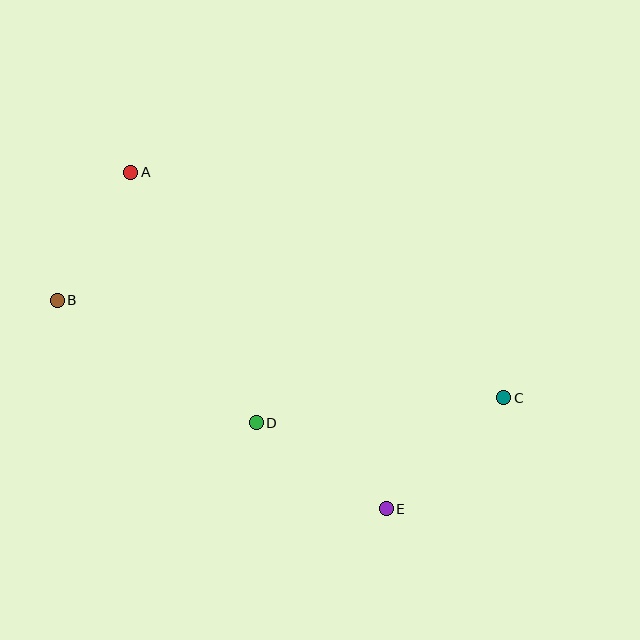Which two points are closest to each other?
Points A and B are closest to each other.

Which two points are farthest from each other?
Points B and C are farthest from each other.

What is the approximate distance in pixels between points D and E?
The distance between D and E is approximately 156 pixels.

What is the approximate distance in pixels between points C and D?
The distance between C and D is approximately 249 pixels.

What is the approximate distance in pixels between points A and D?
The distance between A and D is approximately 280 pixels.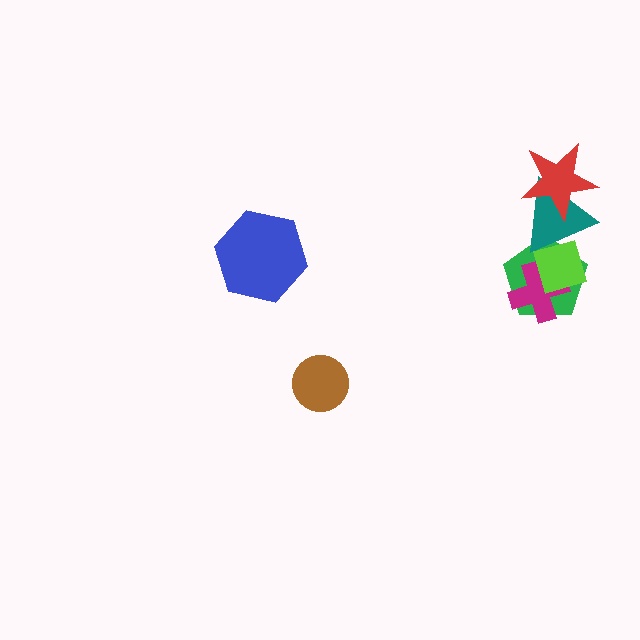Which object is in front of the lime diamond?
The teal triangle is in front of the lime diamond.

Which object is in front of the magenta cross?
The lime diamond is in front of the magenta cross.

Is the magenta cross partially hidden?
Yes, it is partially covered by another shape.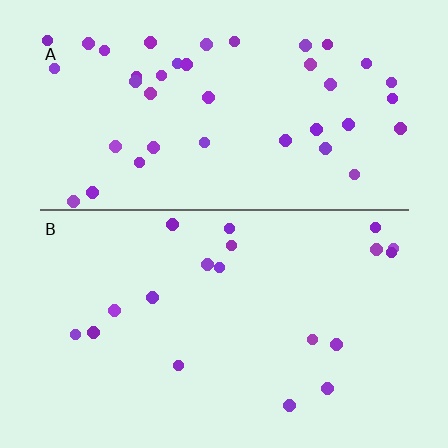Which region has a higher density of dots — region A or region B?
A (the top).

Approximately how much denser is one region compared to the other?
Approximately 2.2× — region A over region B.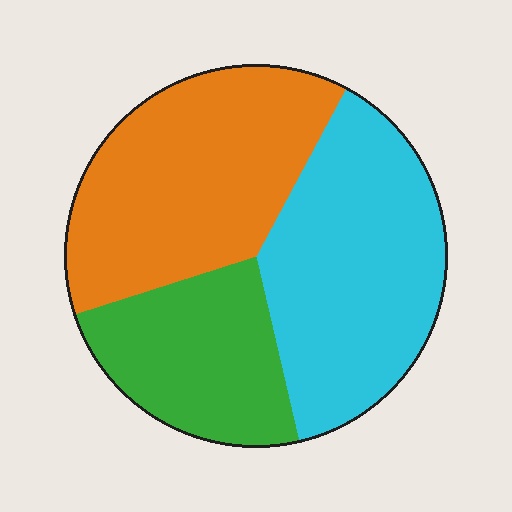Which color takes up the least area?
Green, at roughly 25%.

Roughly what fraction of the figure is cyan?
Cyan takes up about three eighths (3/8) of the figure.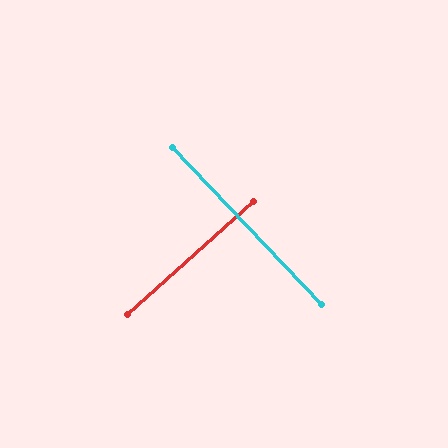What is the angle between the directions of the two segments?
Approximately 89 degrees.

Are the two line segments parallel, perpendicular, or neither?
Perpendicular — they meet at approximately 89°.